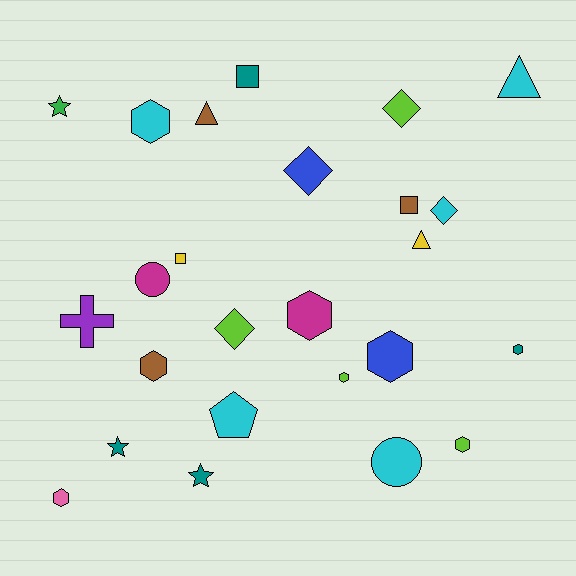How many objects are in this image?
There are 25 objects.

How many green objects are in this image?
There is 1 green object.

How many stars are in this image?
There are 3 stars.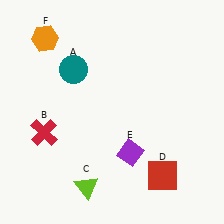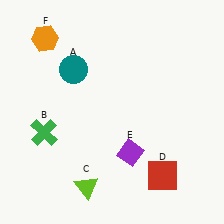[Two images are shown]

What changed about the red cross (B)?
In Image 1, B is red. In Image 2, it changed to green.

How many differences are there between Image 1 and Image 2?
There is 1 difference between the two images.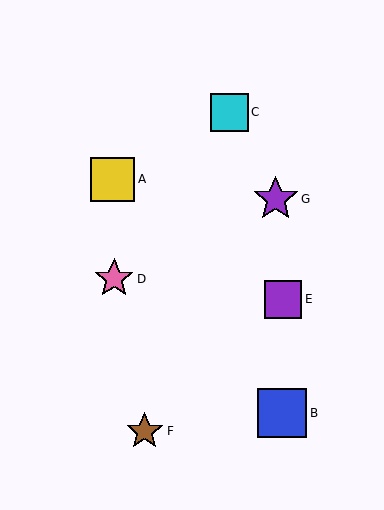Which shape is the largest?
The blue square (labeled B) is the largest.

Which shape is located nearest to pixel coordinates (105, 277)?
The pink star (labeled D) at (114, 279) is nearest to that location.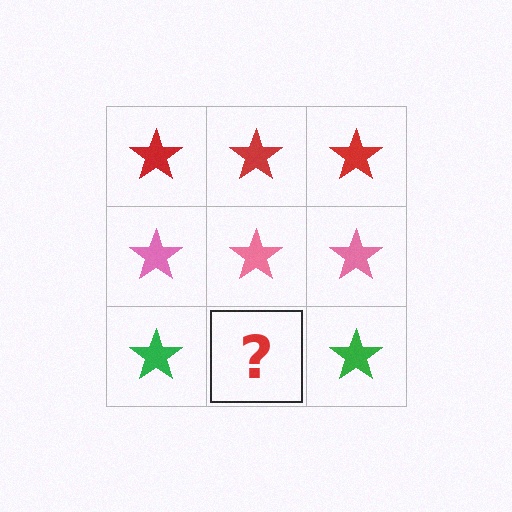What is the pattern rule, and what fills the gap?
The rule is that each row has a consistent color. The gap should be filled with a green star.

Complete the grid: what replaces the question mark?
The question mark should be replaced with a green star.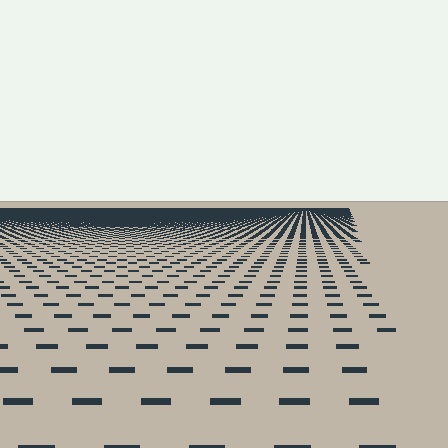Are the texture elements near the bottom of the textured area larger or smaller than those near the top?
Larger. Near the bottom, elements are closer to the viewer and appear at a bigger on-screen size.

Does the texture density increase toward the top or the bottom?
Density increases toward the top.